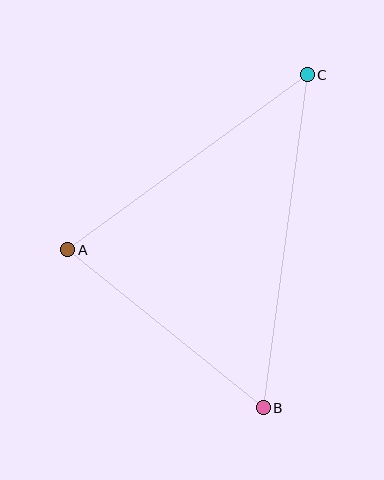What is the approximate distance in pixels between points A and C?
The distance between A and C is approximately 297 pixels.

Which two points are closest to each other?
Points A and B are closest to each other.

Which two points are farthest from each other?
Points B and C are farthest from each other.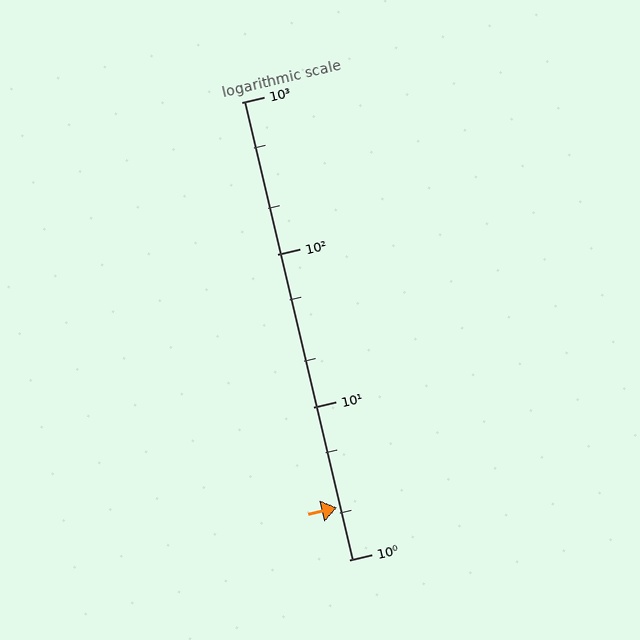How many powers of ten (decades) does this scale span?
The scale spans 3 decades, from 1 to 1000.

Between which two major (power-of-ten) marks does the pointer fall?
The pointer is between 1 and 10.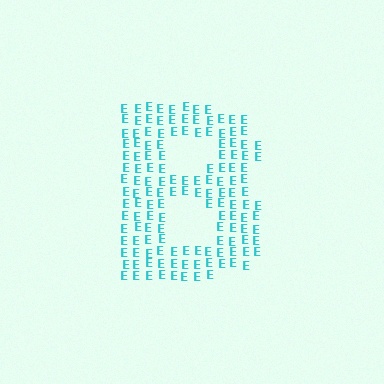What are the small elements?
The small elements are letter E's.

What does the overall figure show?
The overall figure shows the letter B.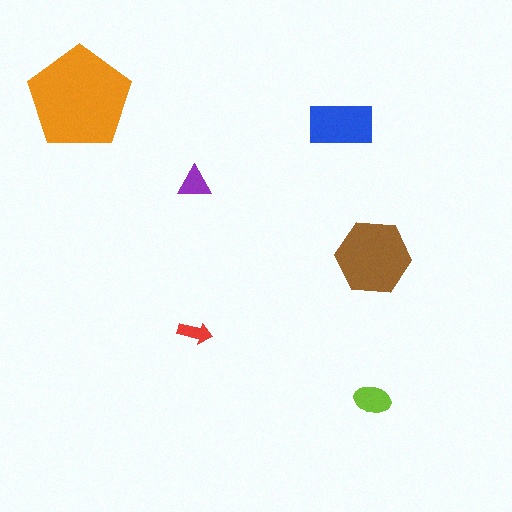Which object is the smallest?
The red arrow.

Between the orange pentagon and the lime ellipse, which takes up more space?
The orange pentagon.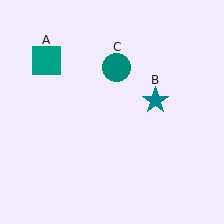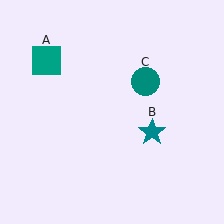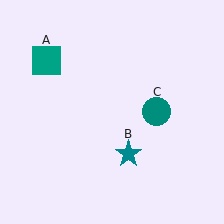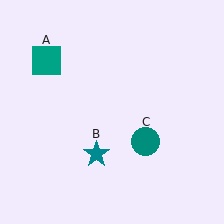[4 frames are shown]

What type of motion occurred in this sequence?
The teal star (object B), teal circle (object C) rotated clockwise around the center of the scene.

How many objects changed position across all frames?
2 objects changed position: teal star (object B), teal circle (object C).